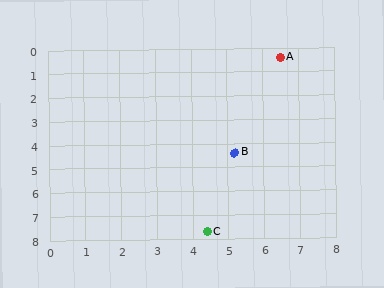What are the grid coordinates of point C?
Point C is at approximately (4.4, 7.7).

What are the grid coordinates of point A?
Point A is at approximately (6.5, 0.4).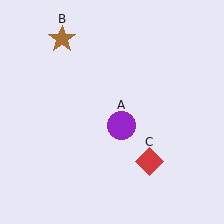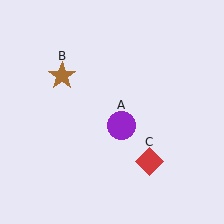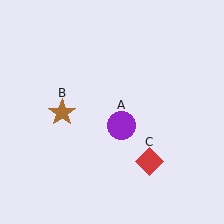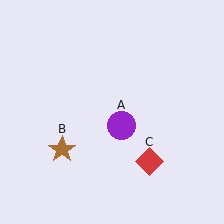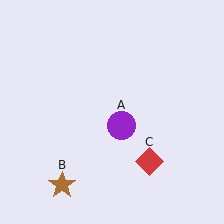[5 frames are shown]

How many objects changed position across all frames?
1 object changed position: brown star (object B).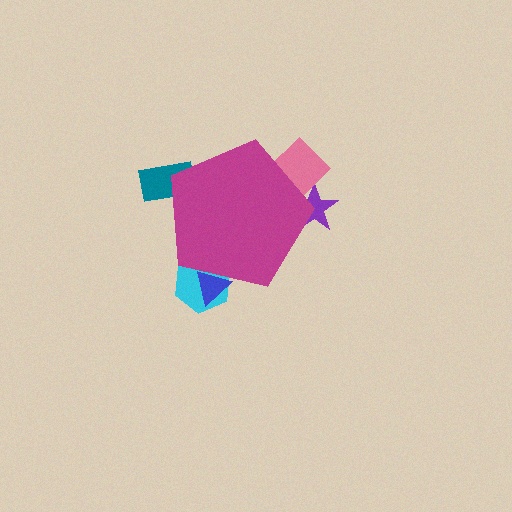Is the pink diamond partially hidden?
Yes, the pink diamond is partially hidden behind the magenta pentagon.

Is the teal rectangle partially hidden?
Yes, the teal rectangle is partially hidden behind the magenta pentagon.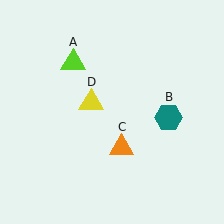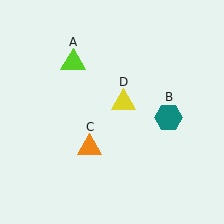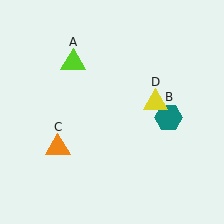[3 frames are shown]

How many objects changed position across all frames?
2 objects changed position: orange triangle (object C), yellow triangle (object D).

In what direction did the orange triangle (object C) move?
The orange triangle (object C) moved left.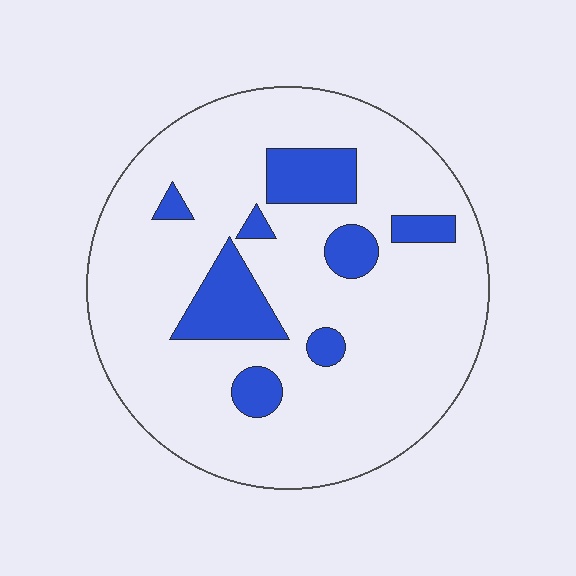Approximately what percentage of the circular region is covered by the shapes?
Approximately 15%.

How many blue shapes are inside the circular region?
8.